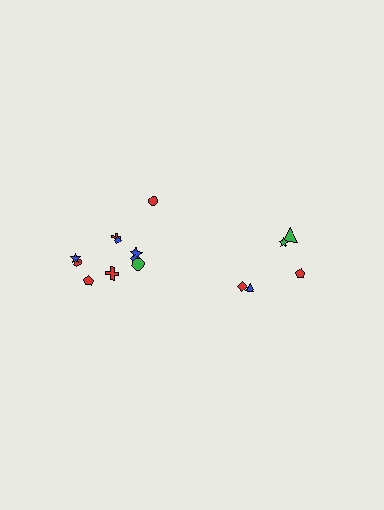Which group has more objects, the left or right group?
The left group.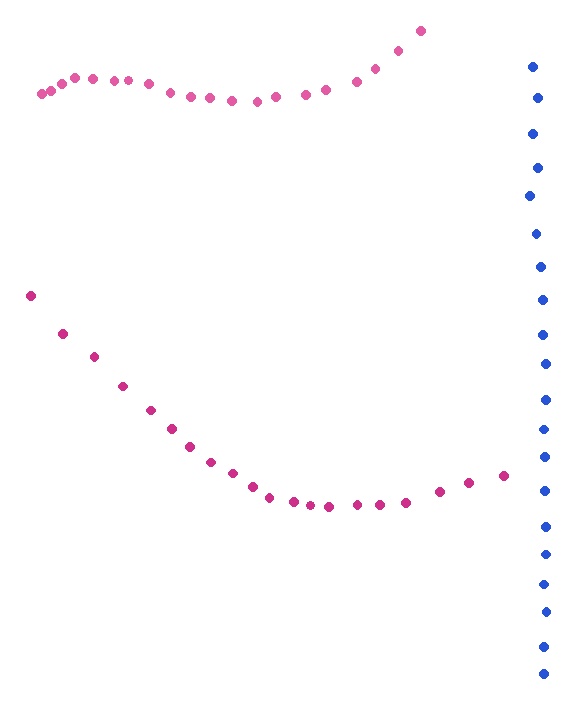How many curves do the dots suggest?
There are 3 distinct paths.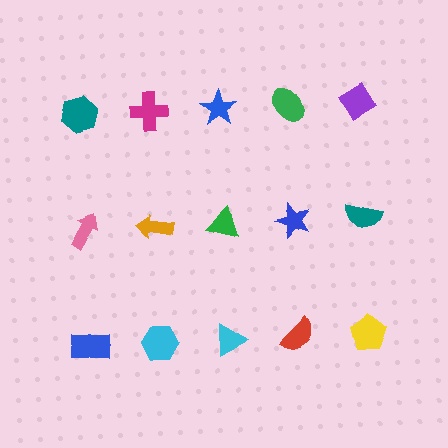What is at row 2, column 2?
An orange arrow.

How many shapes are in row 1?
5 shapes.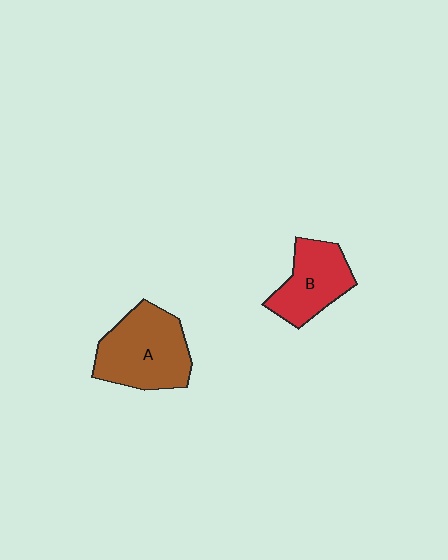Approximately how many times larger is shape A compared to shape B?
Approximately 1.4 times.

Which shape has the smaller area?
Shape B (red).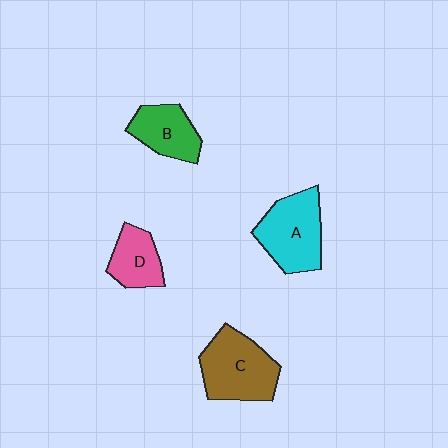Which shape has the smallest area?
Shape D (pink).